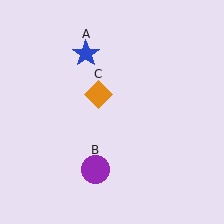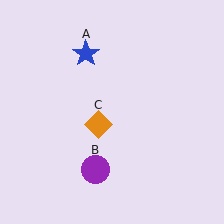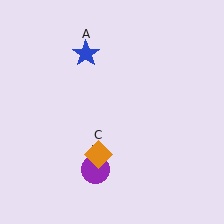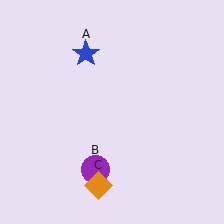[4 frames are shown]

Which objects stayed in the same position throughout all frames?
Blue star (object A) and purple circle (object B) remained stationary.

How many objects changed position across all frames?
1 object changed position: orange diamond (object C).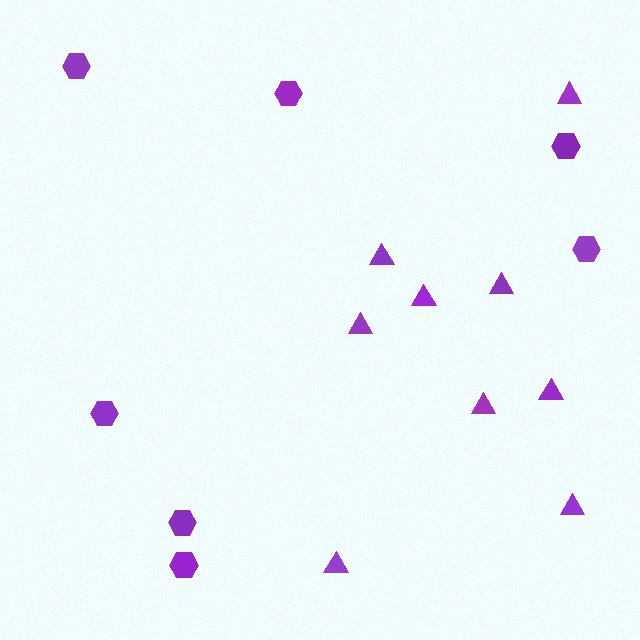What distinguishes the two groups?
There are 2 groups: one group of triangles (9) and one group of hexagons (7).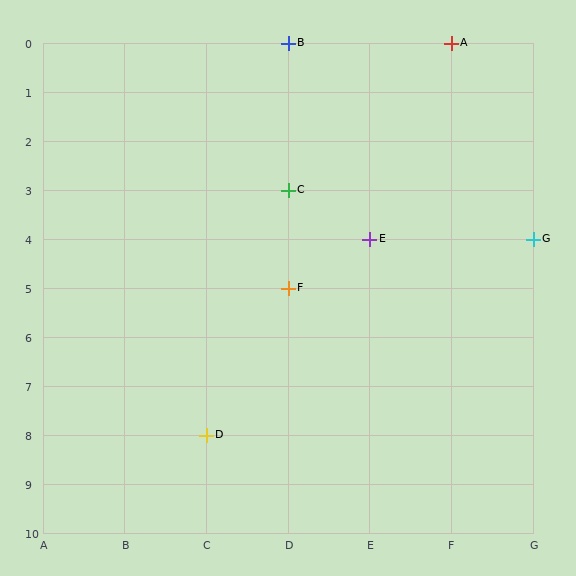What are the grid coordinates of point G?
Point G is at grid coordinates (G, 4).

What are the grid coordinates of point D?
Point D is at grid coordinates (C, 8).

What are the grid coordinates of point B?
Point B is at grid coordinates (D, 0).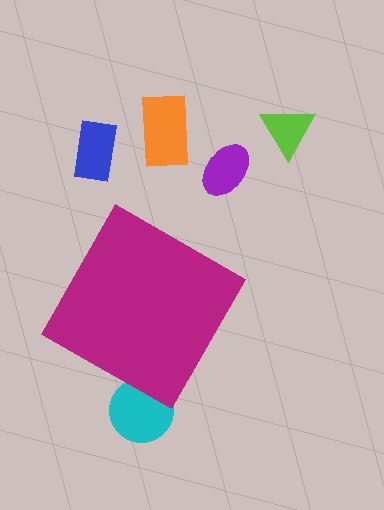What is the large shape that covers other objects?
A magenta diamond.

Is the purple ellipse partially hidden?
No, the purple ellipse is fully visible.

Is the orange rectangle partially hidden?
No, the orange rectangle is fully visible.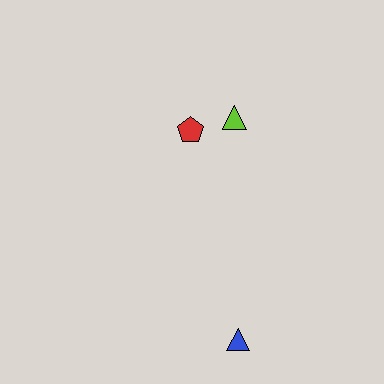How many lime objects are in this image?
There is 1 lime object.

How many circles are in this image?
There are no circles.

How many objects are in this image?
There are 3 objects.